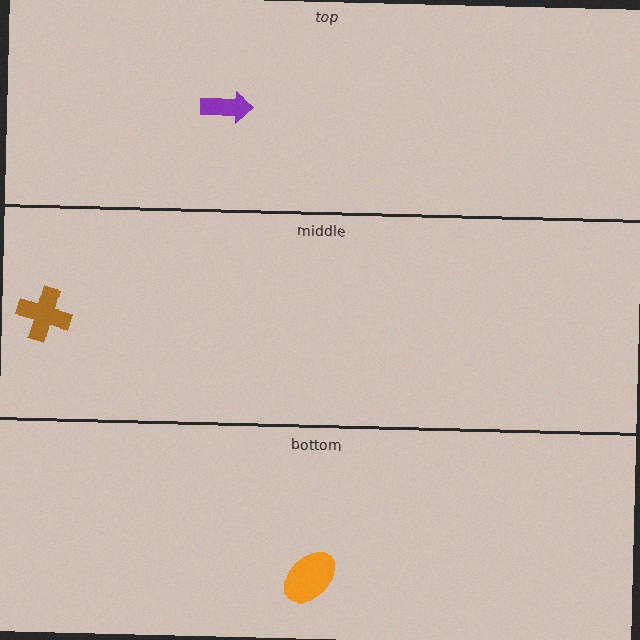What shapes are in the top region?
The purple arrow.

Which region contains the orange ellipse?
The bottom region.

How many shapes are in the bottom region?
1.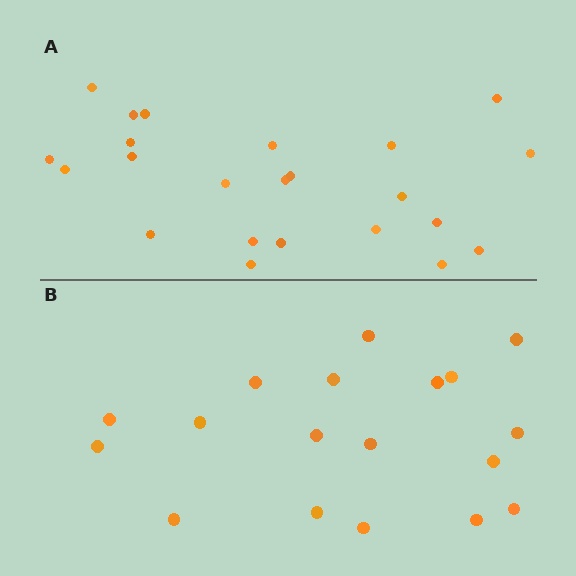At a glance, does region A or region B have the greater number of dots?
Region A (the top region) has more dots.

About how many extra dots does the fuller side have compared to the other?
Region A has about 5 more dots than region B.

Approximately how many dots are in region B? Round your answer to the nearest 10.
About 20 dots. (The exact count is 18, which rounds to 20.)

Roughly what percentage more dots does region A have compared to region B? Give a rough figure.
About 30% more.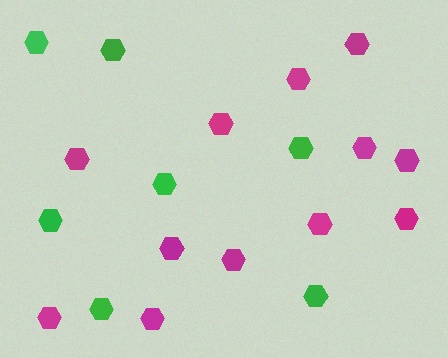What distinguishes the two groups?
There are 2 groups: one group of magenta hexagons (12) and one group of green hexagons (7).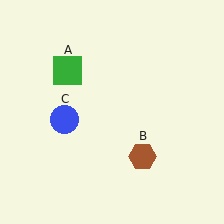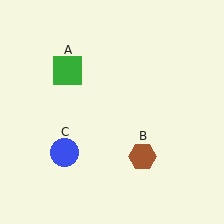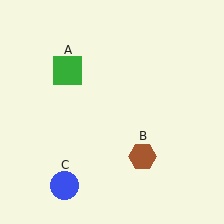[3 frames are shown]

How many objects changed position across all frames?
1 object changed position: blue circle (object C).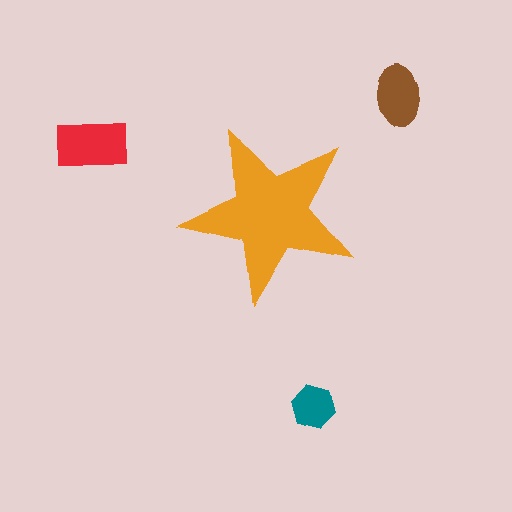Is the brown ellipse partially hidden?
No, the brown ellipse is fully visible.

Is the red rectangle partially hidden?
No, the red rectangle is fully visible.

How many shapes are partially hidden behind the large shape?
0 shapes are partially hidden.